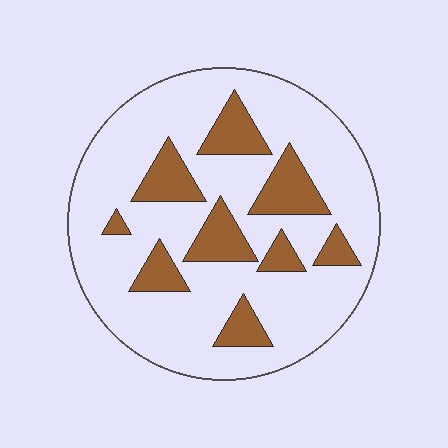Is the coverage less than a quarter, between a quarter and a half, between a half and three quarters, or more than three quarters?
Less than a quarter.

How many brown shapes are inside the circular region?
9.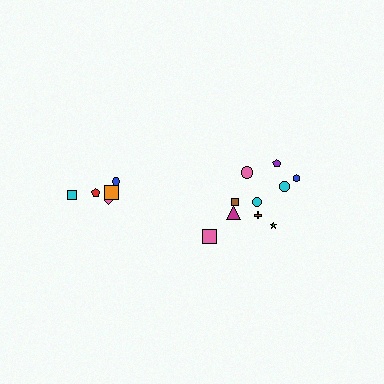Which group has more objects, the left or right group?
The right group.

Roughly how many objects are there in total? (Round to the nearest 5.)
Roughly 15 objects in total.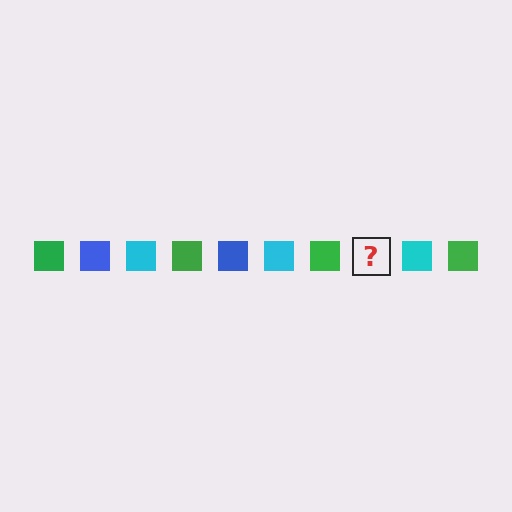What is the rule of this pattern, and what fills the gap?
The rule is that the pattern cycles through green, blue, cyan squares. The gap should be filled with a blue square.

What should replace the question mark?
The question mark should be replaced with a blue square.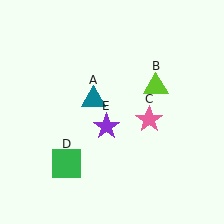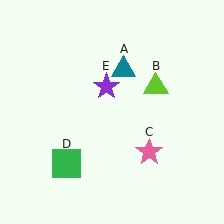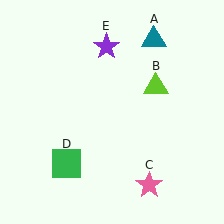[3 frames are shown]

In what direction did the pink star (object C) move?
The pink star (object C) moved down.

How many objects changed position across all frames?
3 objects changed position: teal triangle (object A), pink star (object C), purple star (object E).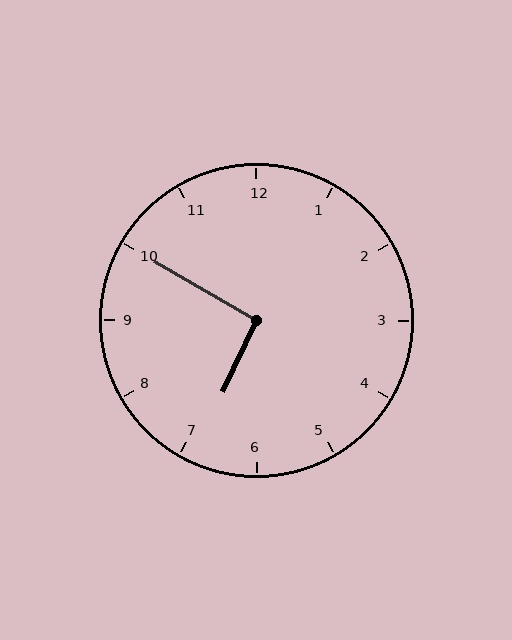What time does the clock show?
6:50.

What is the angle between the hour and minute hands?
Approximately 95 degrees.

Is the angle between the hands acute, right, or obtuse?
It is right.